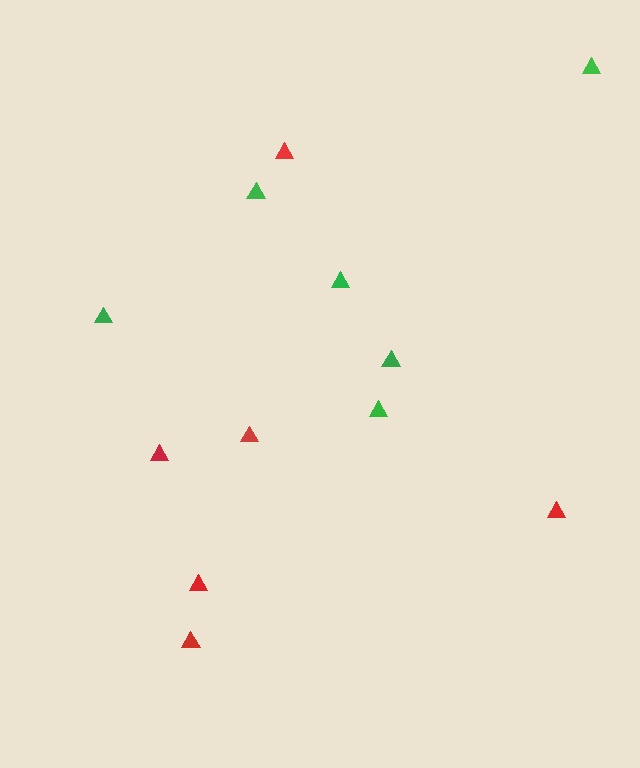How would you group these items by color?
There are 2 groups: one group of red triangles (6) and one group of green triangles (6).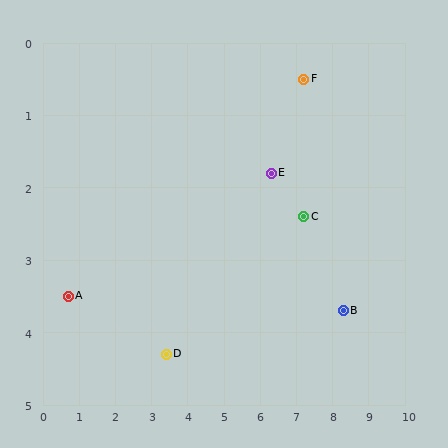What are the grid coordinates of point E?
Point E is at approximately (6.3, 1.8).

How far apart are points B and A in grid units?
Points B and A are about 7.6 grid units apart.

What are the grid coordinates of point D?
Point D is at approximately (3.4, 4.3).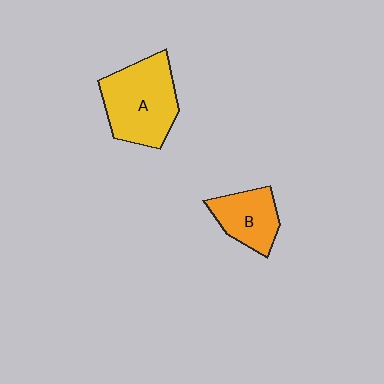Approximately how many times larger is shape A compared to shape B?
Approximately 1.7 times.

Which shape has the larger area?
Shape A (yellow).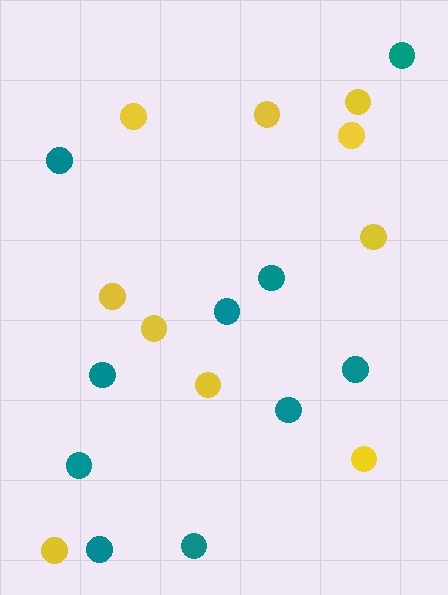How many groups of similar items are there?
There are 2 groups: one group of teal circles (10) and one group of yellow circles (10).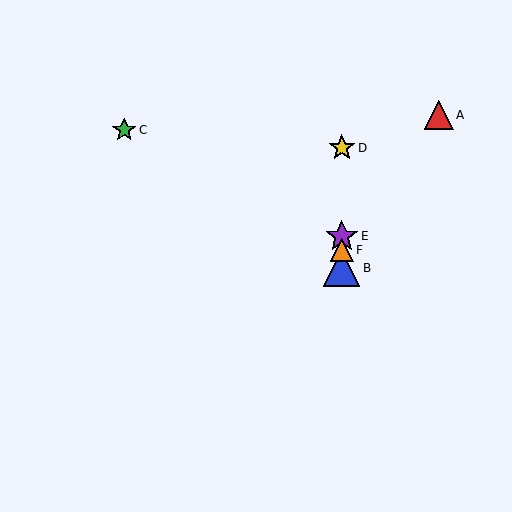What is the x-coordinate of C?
Object C is at x≈124.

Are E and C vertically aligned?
No, E is at x≈342 and C is at x≈124.